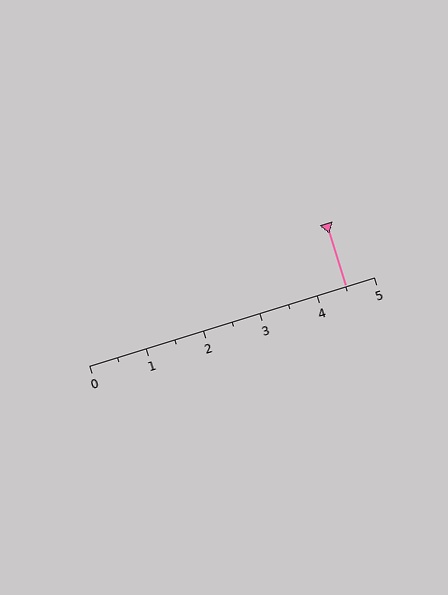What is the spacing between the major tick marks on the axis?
The major ticks are spaced 1 apart.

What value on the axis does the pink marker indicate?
The marker indicates approximately 4.5.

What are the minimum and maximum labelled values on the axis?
The axis runs from 0 to 5.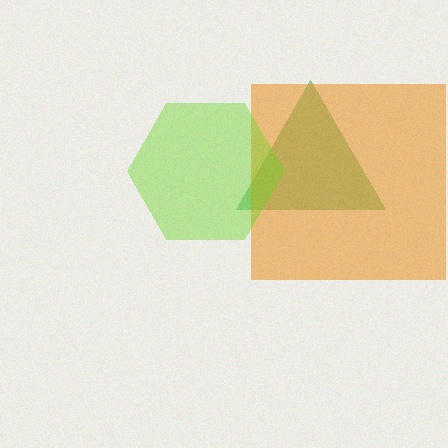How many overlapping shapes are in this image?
There are 3 overlapping shapes in the image.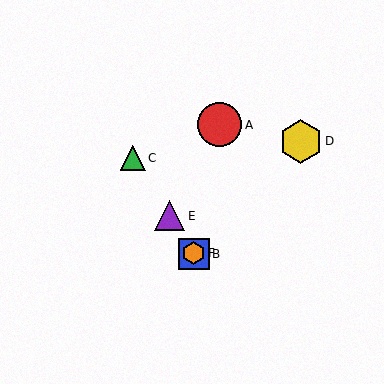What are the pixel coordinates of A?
Object A is at (220, 125).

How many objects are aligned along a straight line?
4 objects (B, C, E, F) are aligned along a straight line.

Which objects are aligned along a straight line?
Objects B, C, E, F are aligned along a straight line.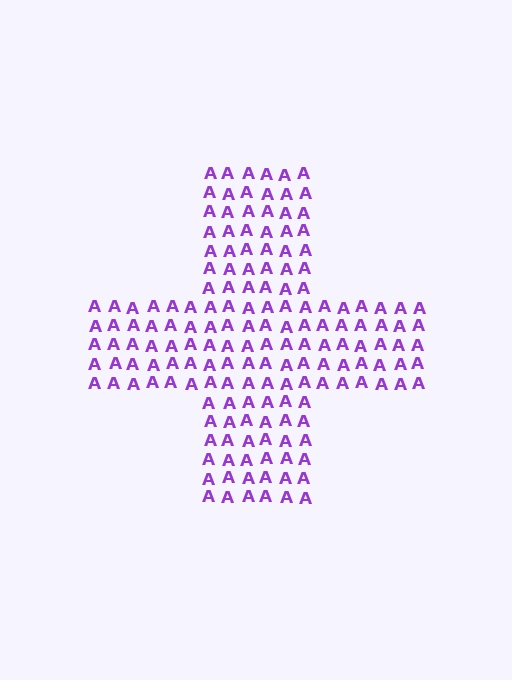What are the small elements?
The small elements are letter A's.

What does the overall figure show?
The overall figure shows a cross.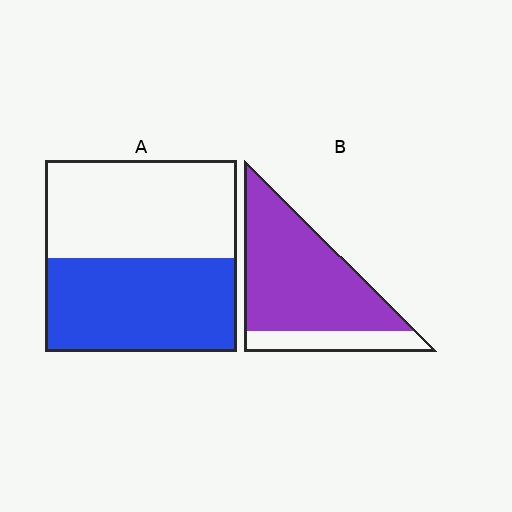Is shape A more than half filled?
Roughly half.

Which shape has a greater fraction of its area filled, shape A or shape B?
Shape B.